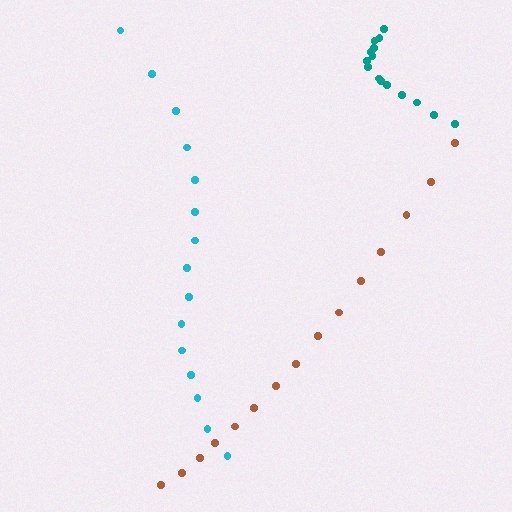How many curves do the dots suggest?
There are 3 distinct paths.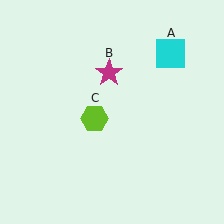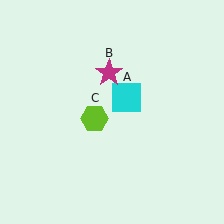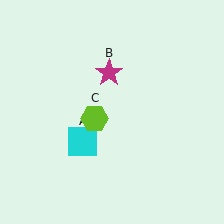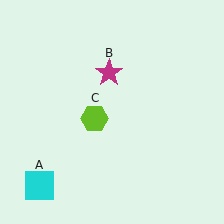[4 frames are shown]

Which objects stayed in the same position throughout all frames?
Magenta star (object B) and lime hexagon (object C) remained stationary.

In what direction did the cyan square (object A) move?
The cyan square (object A) moved down and to the left.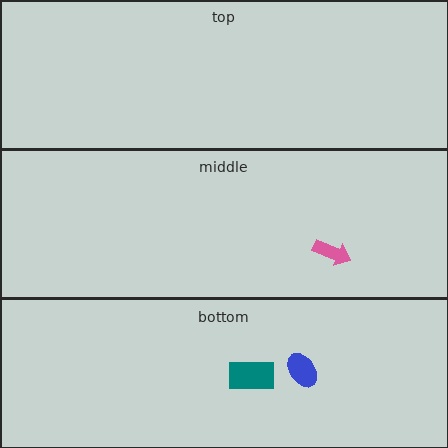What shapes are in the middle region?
The pink arrow.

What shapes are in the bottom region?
The blue ellipse, the teal rectangle.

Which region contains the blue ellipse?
The bottom region.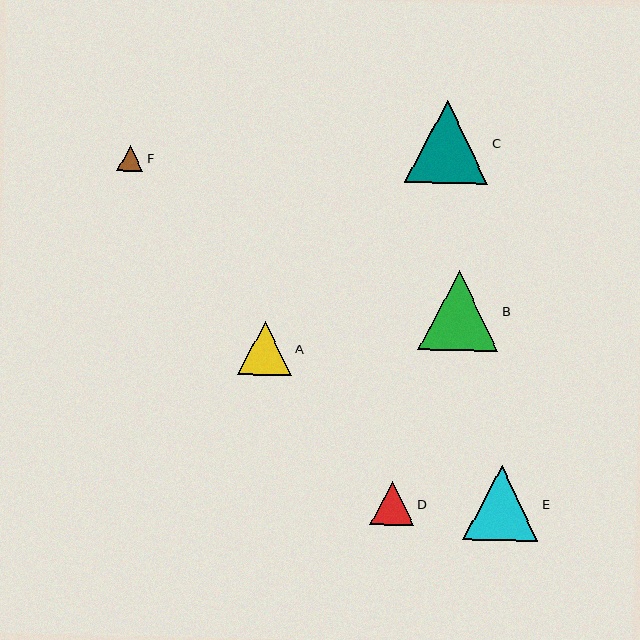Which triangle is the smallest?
Triangle F is the smallest with a size of approximately 26 pixels.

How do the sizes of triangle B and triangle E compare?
Triangle B and triangle E are approximately the same size.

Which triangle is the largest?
Triangle C is the largest with a size of approximately 84 pixels.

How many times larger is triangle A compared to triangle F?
Triangle A is approximately 2.1 times the size of triangle F.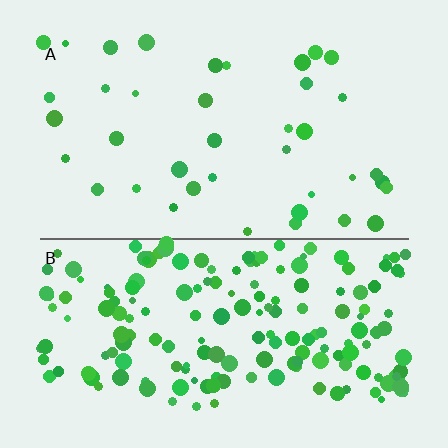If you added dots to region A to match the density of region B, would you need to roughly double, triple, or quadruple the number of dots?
Approximately quadruple.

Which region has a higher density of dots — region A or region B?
B (the bottom).